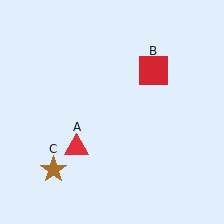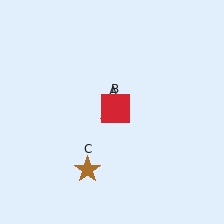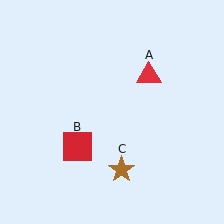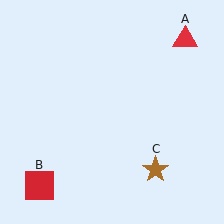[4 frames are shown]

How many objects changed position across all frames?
3 objects changed position: red triangle (object A), red square (object B), brown star (object C).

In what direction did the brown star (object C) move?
The brown star (object C) moved right.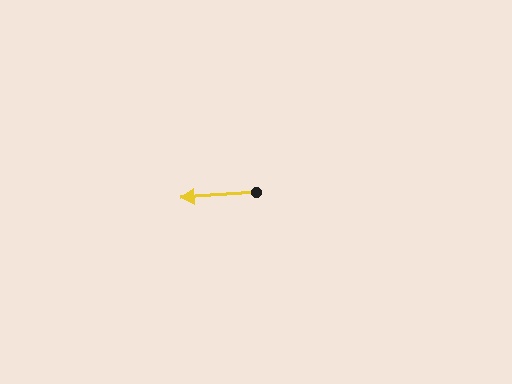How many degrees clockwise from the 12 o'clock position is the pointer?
Approximately 266 degrees.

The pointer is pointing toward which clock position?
Roughly 9 o'clock.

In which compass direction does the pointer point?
West.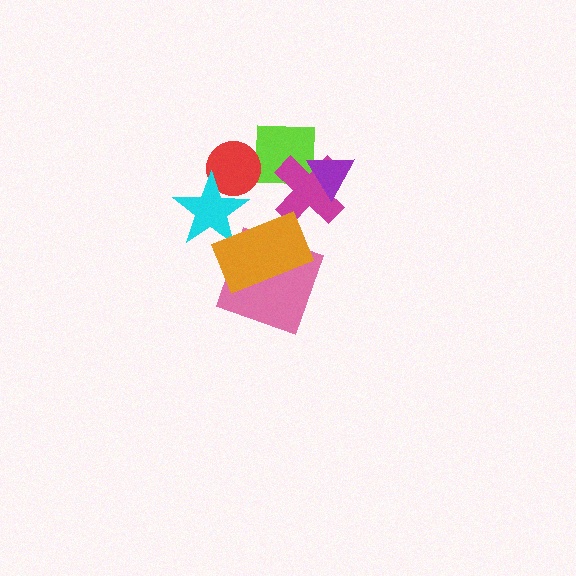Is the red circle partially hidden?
Yes, it is partially covered by another shape.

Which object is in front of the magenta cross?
The purple triangle is in front of the magenta cross.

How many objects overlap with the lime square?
2 objects overlap with the lime square.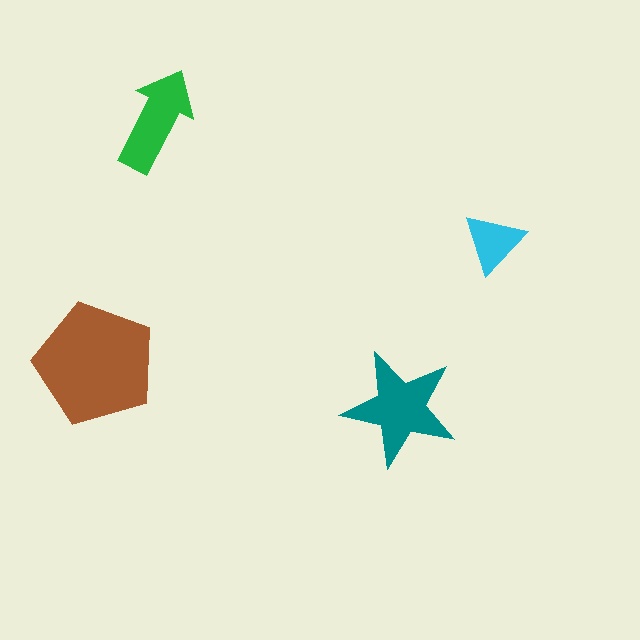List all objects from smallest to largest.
The cyan triangle, the green arrow, the teal star, the brown pentagon.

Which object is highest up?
The green arrow is topmost.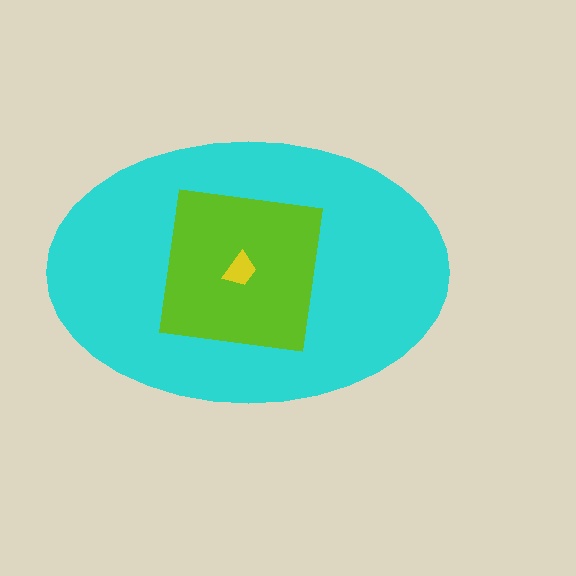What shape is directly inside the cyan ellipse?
The lime square.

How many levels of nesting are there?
3.